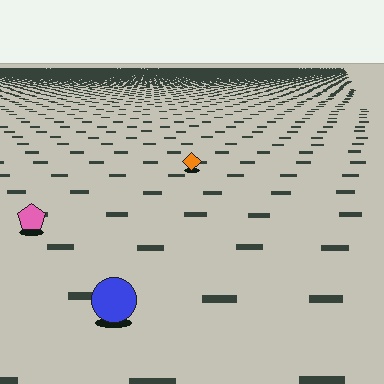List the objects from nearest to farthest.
From nearest to farthest: the blue circle, the pink pentagon, the orange diamond.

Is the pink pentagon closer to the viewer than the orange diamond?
Yes. The pink pentagon is closer — you can tell from the texture gradient: the ground texture is coarser near it.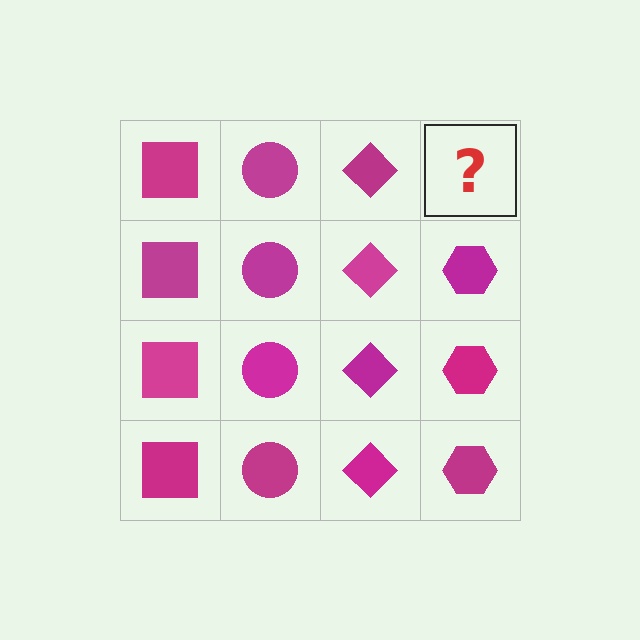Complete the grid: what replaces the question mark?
The question mark should be replaced with a magenta hexagon.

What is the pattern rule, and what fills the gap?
The rule is that each column has a consistent shape. The gap should be filled with a magenta hexagon.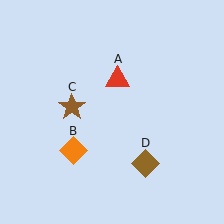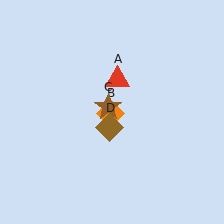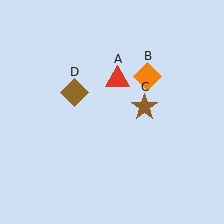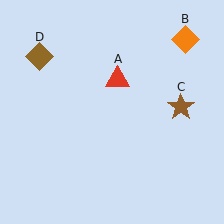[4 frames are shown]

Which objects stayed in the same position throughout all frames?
Red triangle (object A) remained stationary.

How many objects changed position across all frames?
3 objects changed position: orange diamond (object B), brown star (object C), brown diamond (object D).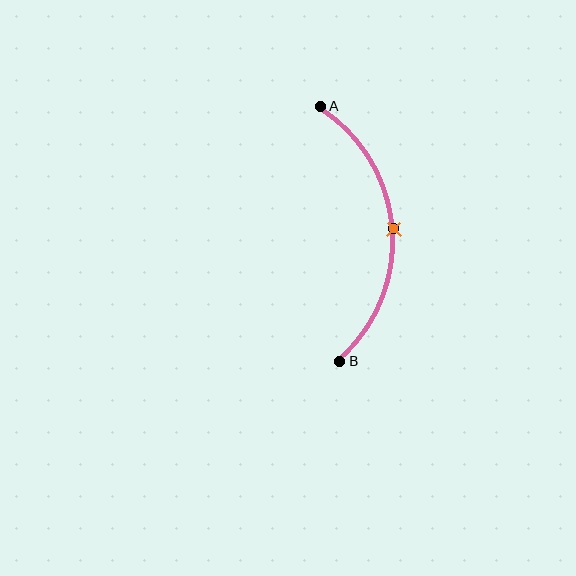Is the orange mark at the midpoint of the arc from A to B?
Yes. The orange mark lies on the arc at equal arc-length from both A and B — it is the arc midpoint.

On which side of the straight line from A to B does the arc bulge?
The arc bulges to the right of the straight line connecting A and B.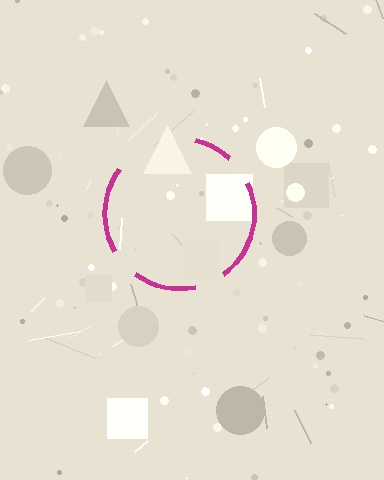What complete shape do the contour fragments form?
The contour fragments form a circle.